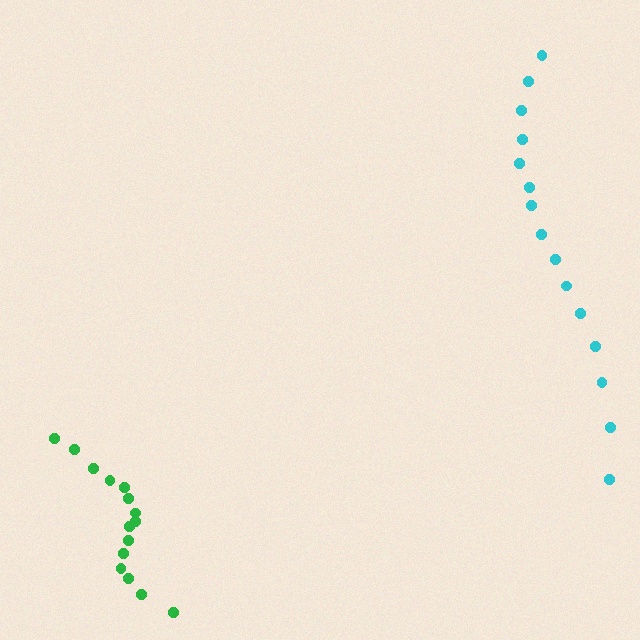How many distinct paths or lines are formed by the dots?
There are 2 distinct paths.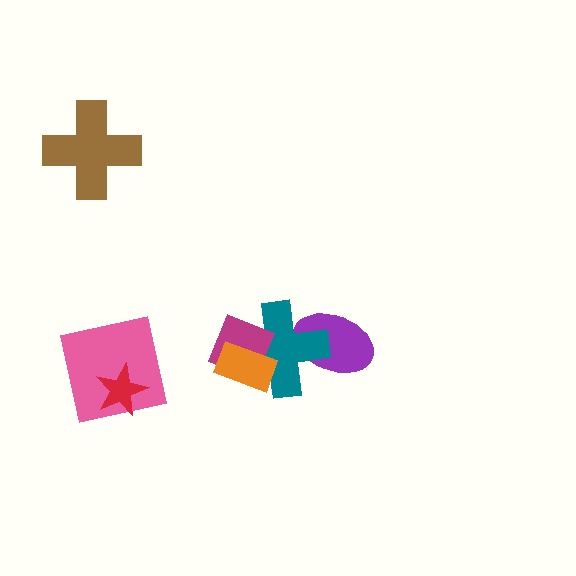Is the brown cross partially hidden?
No, no other shape covers it.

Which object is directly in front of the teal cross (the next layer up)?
The magenta diamond is directly in front of the teal cross.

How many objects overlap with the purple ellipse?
1 object overlaps with the purple ellipse.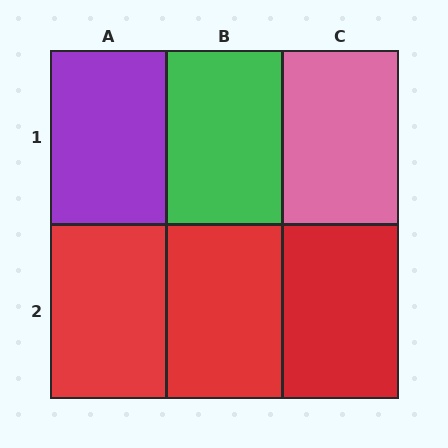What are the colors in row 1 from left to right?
Purple, green, pink.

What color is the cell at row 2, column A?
Red.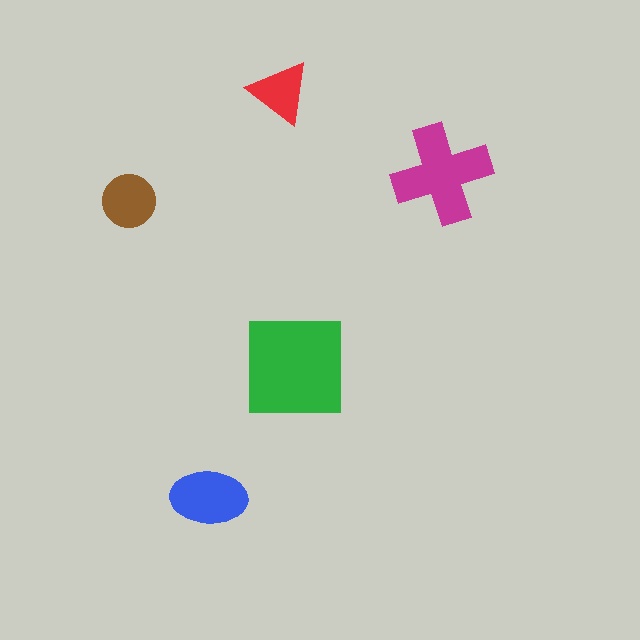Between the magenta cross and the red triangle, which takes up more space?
The magenta cross.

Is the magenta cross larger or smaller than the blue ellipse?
Larger.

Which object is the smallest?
The red triangle.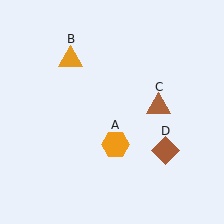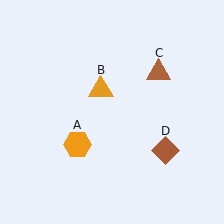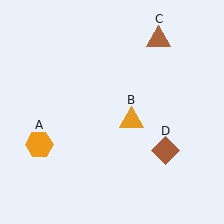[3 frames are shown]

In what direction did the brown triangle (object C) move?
The brown triangle (object C) moved up.